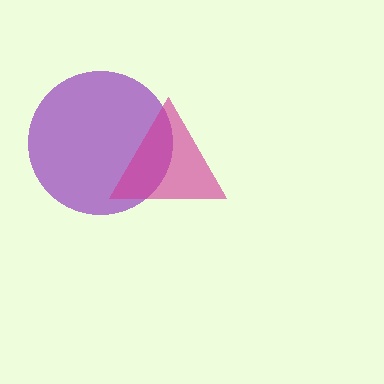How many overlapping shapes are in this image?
There are 2 overlapping shapes in the image.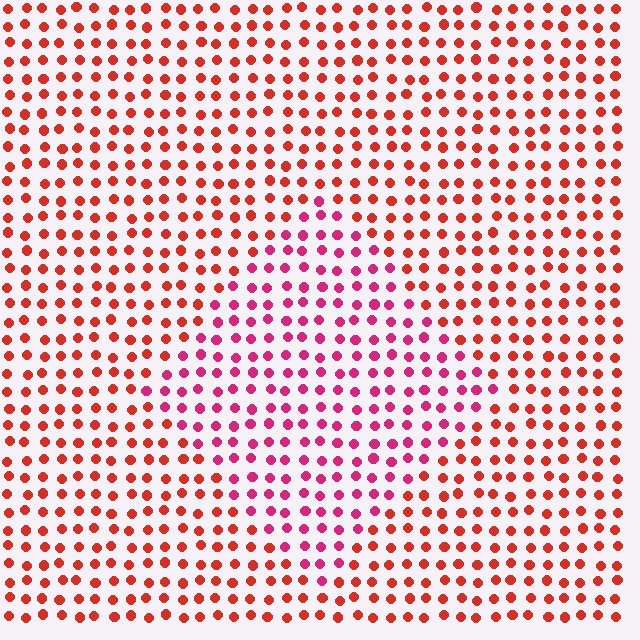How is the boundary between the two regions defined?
The boundary is defined purely by a slight shift in hue (about 34 degrees). Spacing, size, and orientation are identical on both sides.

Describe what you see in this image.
The image is filled with small red elements in a uniform arrangement. A diamond-shaped region is visible where the elements are tinted to a slightly different hue, forming a subtle color boundary.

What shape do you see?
I see a diamond.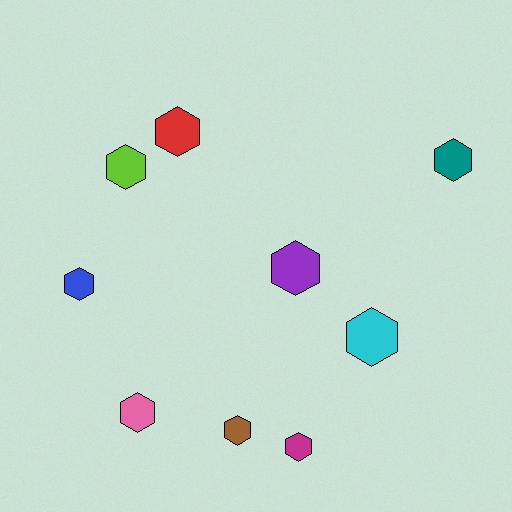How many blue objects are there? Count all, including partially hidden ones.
There is 1 blue object.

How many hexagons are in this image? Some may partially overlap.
There are 9 hexagons.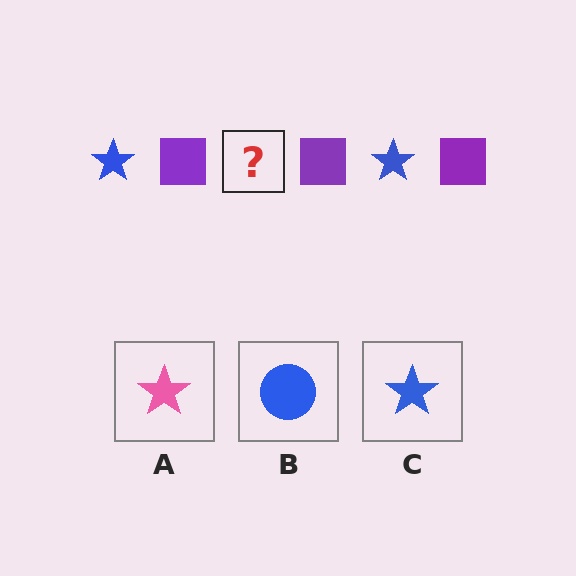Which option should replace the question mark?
Option C.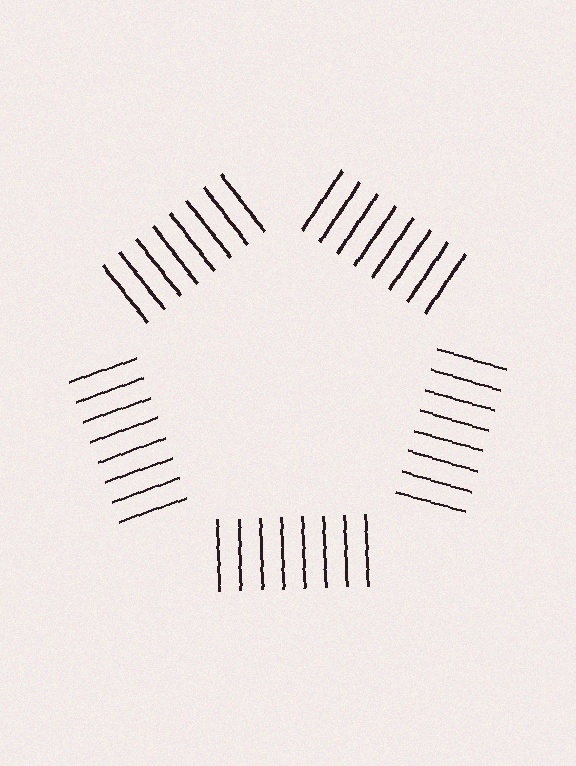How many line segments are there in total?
40 — 8 along each of the 5 edges.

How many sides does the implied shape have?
5 sides — the line-ends trace a pentagon.